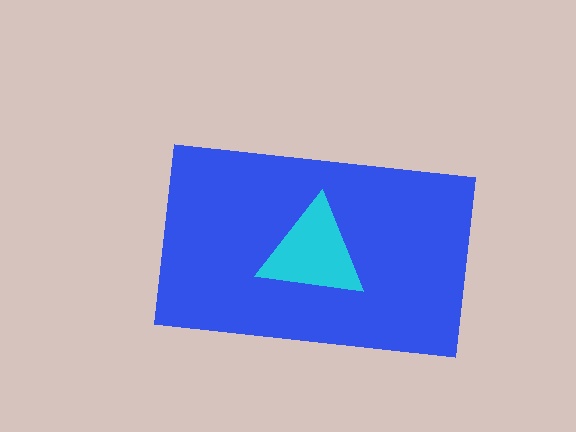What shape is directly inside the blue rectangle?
The cyan triangle.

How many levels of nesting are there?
2.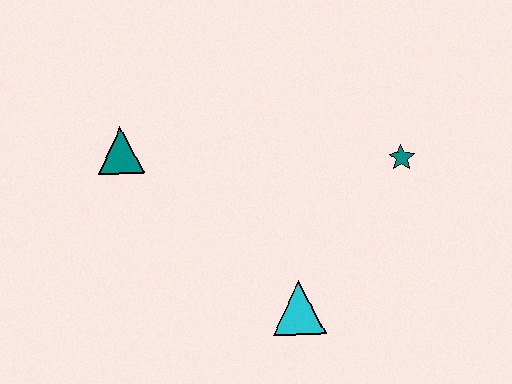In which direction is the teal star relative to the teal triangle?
The teal star is to the right of the teal triangle.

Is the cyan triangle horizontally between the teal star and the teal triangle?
Yes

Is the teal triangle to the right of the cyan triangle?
No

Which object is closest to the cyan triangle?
The teal star is closest to the cyan triangle.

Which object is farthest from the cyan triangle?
The teal triangle is farthest from the cyan triangle.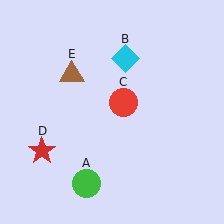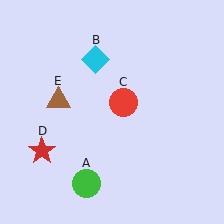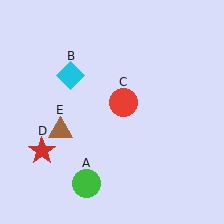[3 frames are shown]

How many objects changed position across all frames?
2 objects changed position: cyan diamond (object B), brown triangle (object E).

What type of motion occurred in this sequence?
The cyan diamond (object B), brown triangle (object E) rotated counterclockwise around the center of the scene.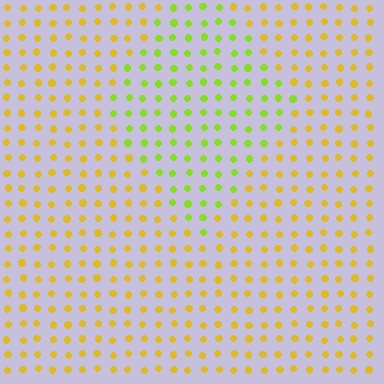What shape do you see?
I see a diamond.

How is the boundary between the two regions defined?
The boundary is defined purely by a slight shift in hue (about 40 degrees). Spacing, size, and orientation are identical on both sides.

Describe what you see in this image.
The image is filled with small yellow elements in a uniform arrangement. A diamond-shaped region is visible where the elements are tinted to a slightly different hue, forming a subtle color boundary.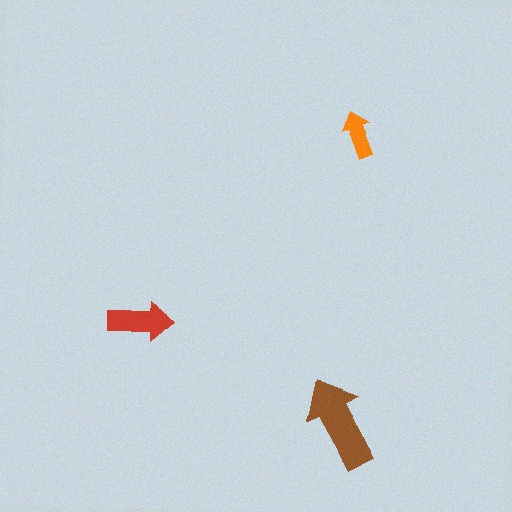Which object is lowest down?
The brown arrow is bottommost.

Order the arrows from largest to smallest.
the brown one, the red one, the orange one.